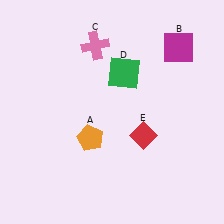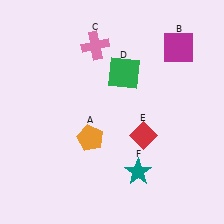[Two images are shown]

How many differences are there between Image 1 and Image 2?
There is 1 difference between the two images.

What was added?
A teal star (F) was added in Image 2.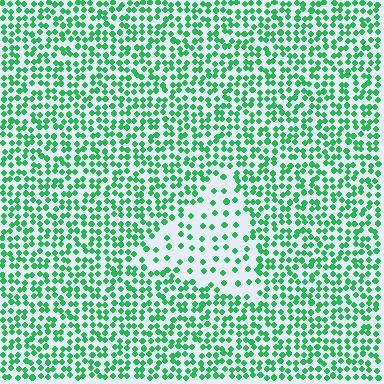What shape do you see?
I see a triangle.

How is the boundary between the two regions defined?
The boundary is defined by a change in element density (approximately 2.5x ratio). All elements are the same color, size, and shape.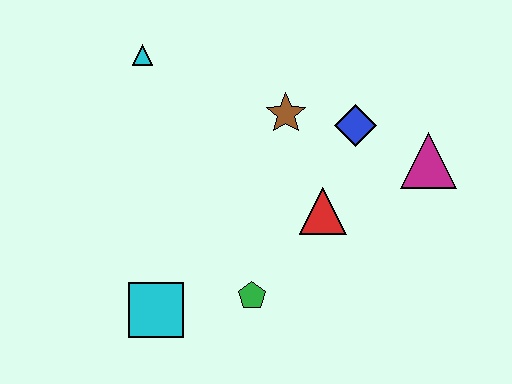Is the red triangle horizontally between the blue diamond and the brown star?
Yes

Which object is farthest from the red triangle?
The cyan triangle is farthest from the red triangle.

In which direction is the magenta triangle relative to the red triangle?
The magenta triangle is to the right of the red triangle.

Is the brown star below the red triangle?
No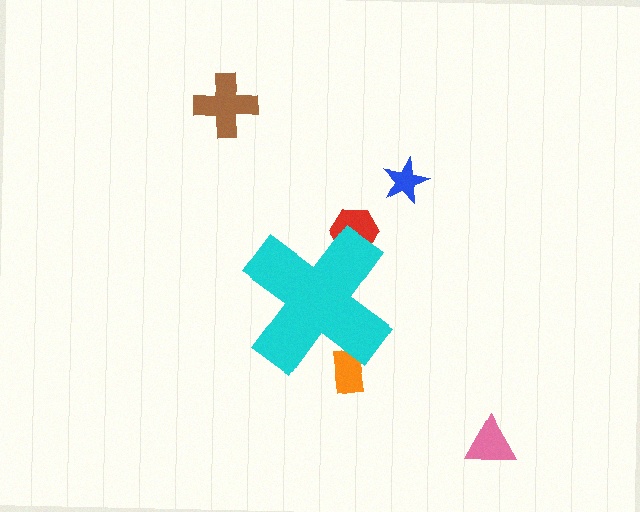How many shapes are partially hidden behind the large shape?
2 shapes are partially hidden.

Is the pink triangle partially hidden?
No, the pink triangle is fully visible.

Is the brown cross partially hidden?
No, the brown cross is fully visible.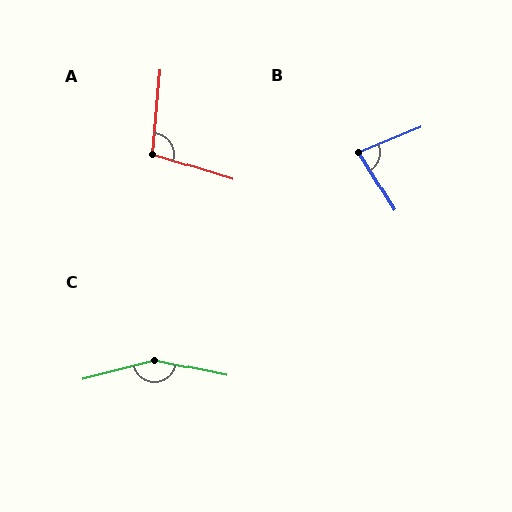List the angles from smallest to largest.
B (80°), A (103°), C (153°).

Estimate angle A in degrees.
Approximately 103 degrees.